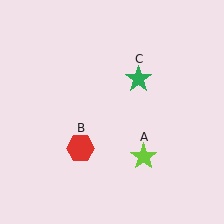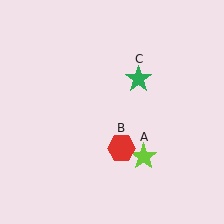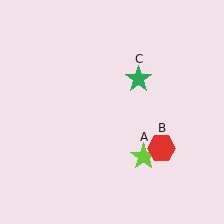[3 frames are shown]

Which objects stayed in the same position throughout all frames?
Lime star (object A) and green star (object C) remained stationary.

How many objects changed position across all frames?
1 object changed position: red hexagon (object B).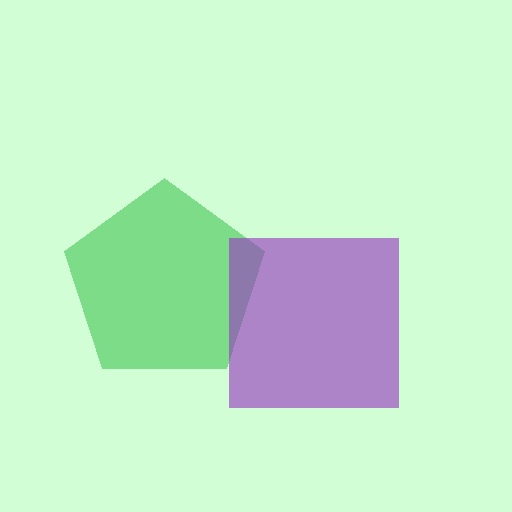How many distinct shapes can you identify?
There are 2 distinct shapes: a green pentagon, a purple square.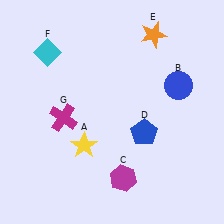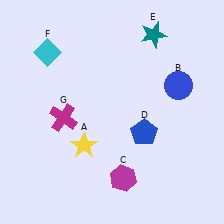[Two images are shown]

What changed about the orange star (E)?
In Image 1, E is orange. In Image 2, it changed to teal.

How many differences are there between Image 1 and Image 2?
There is 1 difference between the two images.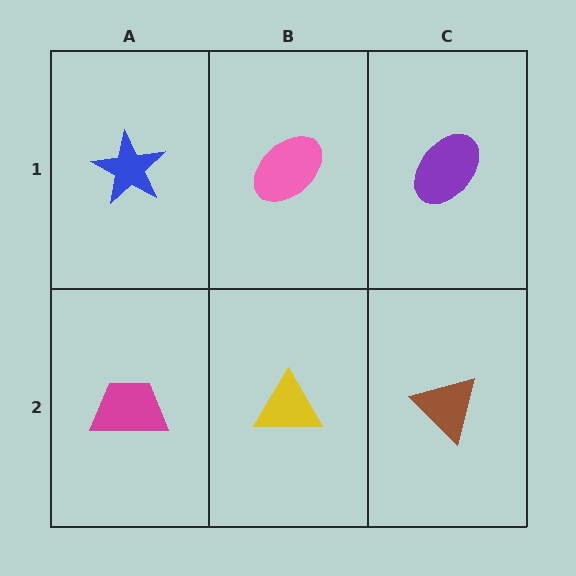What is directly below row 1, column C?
A brown triangle.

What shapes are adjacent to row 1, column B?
A yellow triangle (row 2, column B), a blue star (row 1, column A), a purple ellipse (row 1, column C).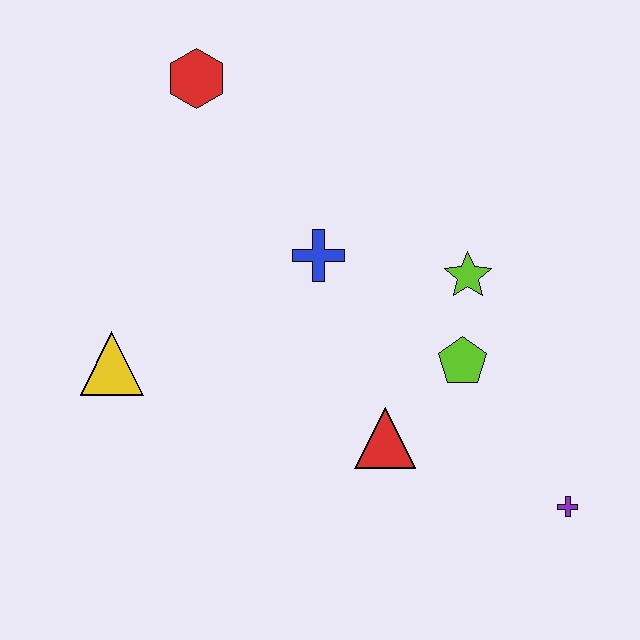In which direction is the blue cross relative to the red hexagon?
The blue cross is below the red hexagon.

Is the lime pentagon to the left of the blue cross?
No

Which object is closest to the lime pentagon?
The lime star is closest to the lime pentagon.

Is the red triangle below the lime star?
Yes